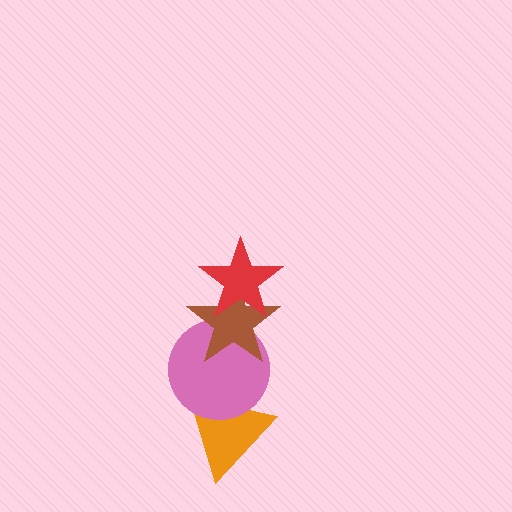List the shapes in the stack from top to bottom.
From top to bottom: the red star, the brown star, the pink circle, the orange triangle.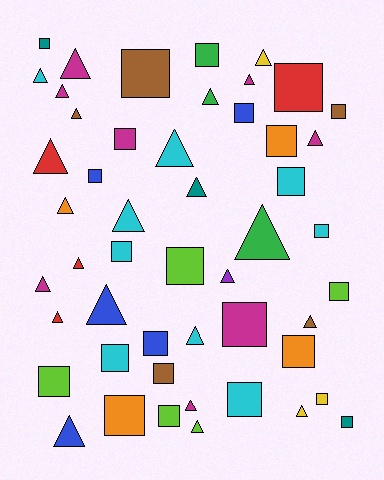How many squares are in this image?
There are 25 squares.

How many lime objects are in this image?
There are 5 lime objects.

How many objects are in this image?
There are 50 objects.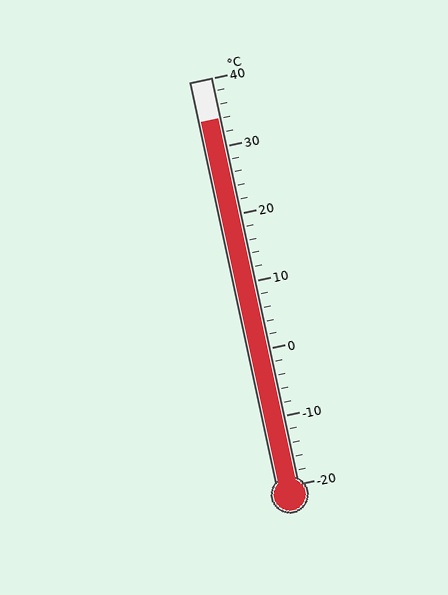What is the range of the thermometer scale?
The thermometer scale ranges from -20°C to 40°C.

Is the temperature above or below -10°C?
The temperature is above -10°C.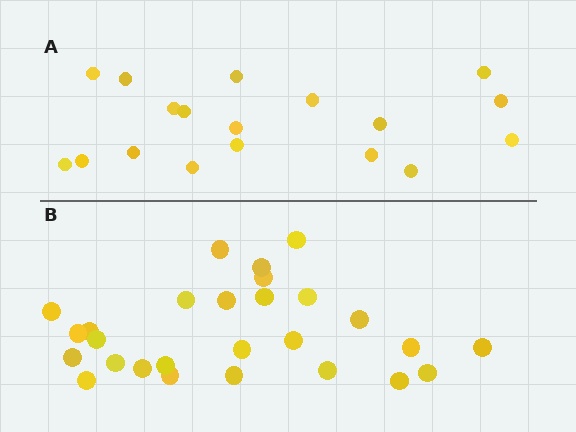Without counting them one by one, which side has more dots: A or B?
Region B (the bottom region) has more dots.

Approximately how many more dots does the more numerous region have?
Region B has roughly 8 or so more dots than region A.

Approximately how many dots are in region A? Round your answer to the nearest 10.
About 20 dots. (The exact count is 18, which rounds to 20.)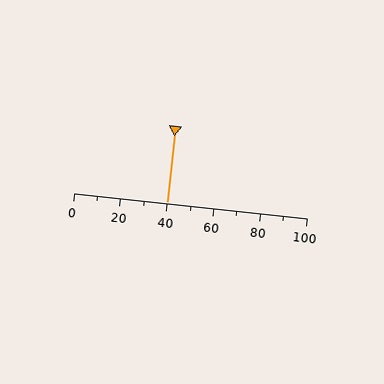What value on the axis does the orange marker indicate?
The marker indicates approximately 40.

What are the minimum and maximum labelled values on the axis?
The axis runs from 0 to 100.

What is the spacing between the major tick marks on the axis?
The major ticks are spaced 20 apart.